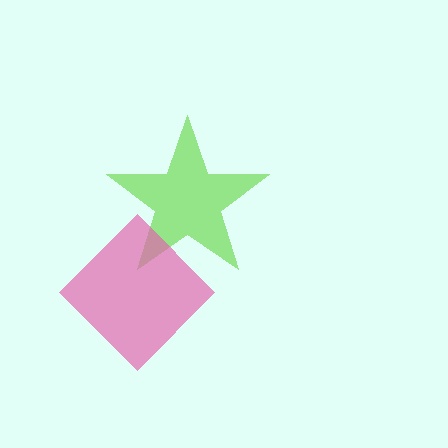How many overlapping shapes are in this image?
There are 2 overlapping shapes in the image.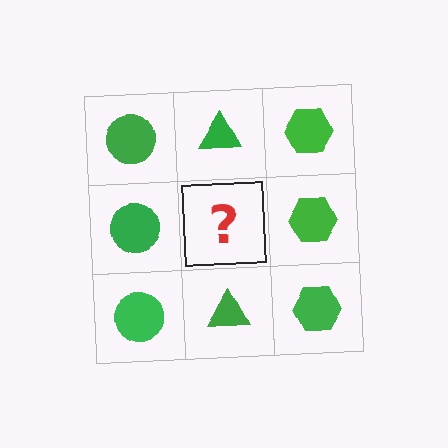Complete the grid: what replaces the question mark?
The question mark should be replaced with a green triangle.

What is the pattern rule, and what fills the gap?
The rule is that each column has a consistent shape. The gap should be filled with a green triangle.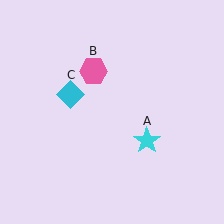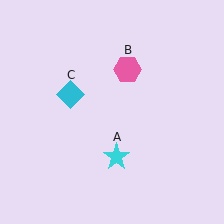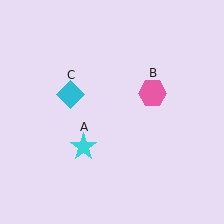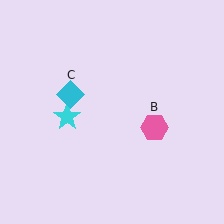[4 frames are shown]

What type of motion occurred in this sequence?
The cyan star (object A), pink hexagon (object B) rotated clockwise around the center of the scene.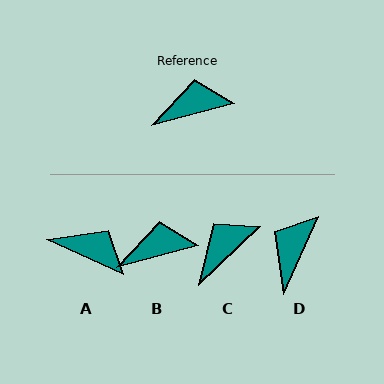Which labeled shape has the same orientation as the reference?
B.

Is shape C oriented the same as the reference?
No, it is off by about 29 degrees.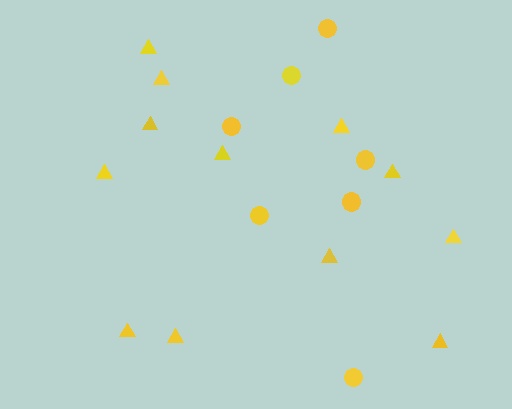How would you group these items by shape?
There are 2 groups: one group of triangles (12) and one group of circles (7).